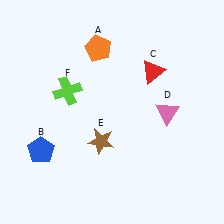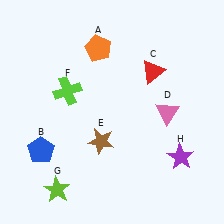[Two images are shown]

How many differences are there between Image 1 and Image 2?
There are 2 differences between the two images.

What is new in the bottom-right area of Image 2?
A purple star (H) was added in the bottom-right area of Image 2.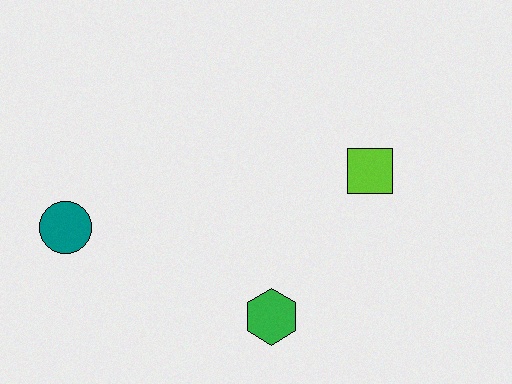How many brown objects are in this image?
There are no brown objects.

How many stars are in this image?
There are no stars.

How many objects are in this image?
There are 3 objects.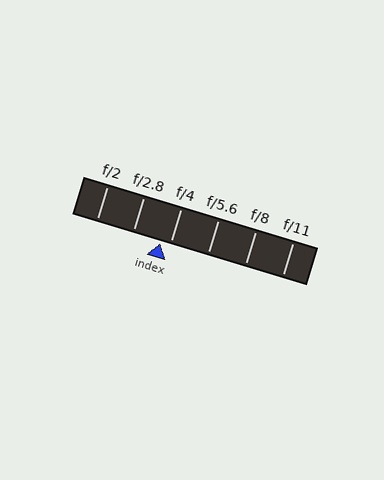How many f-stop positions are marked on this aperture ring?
There are 6 f-stop positions marked.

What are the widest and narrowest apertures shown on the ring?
The widest aperture shown is f/2 and the narrowest is f/11.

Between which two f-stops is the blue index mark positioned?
The index mark is between f/2.8 and f/4.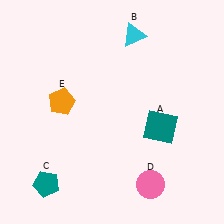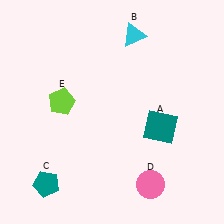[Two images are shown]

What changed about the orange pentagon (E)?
In Image 1, E is orange. In Image 2, it changed to lime.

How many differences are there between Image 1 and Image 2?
There is 1 difference between the two images.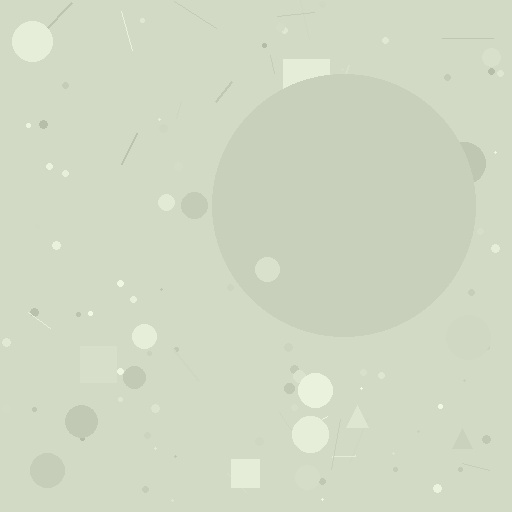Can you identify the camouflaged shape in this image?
The camouflaged shape is a circle.